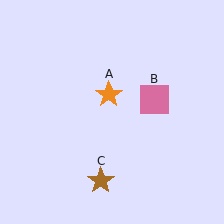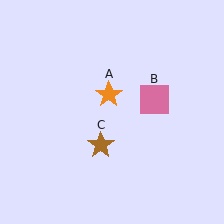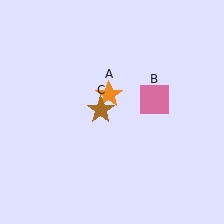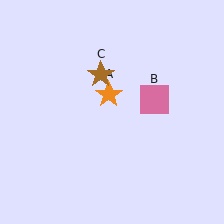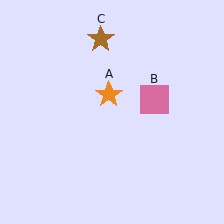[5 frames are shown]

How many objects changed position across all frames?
1 object changed position: brown star (object C).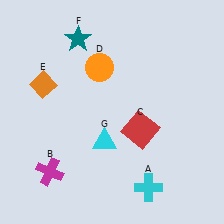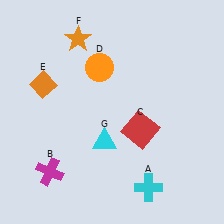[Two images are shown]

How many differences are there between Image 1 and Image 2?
There is 1 difference between the two images.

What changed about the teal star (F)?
In Image 1, F is teal. In Image 2, it changed to orange.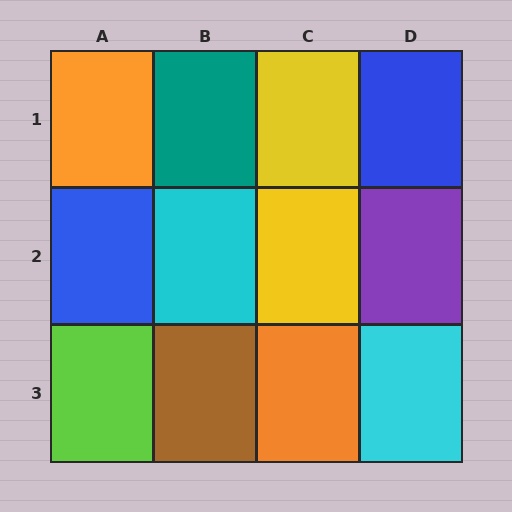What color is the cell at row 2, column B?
Cyan.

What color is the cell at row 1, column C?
Yellow.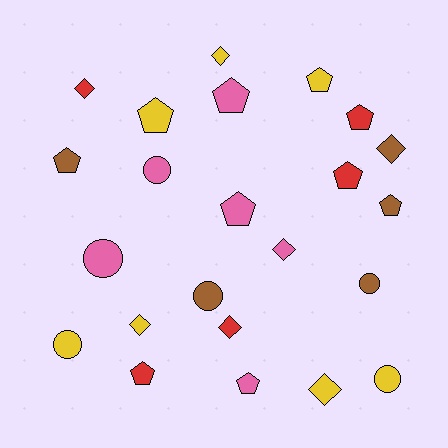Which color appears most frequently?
Yellow, with 7 objects.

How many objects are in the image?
There are 23 objects.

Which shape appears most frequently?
Pentagon, with 10 objects.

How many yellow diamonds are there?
There are 3 yellow diamonds.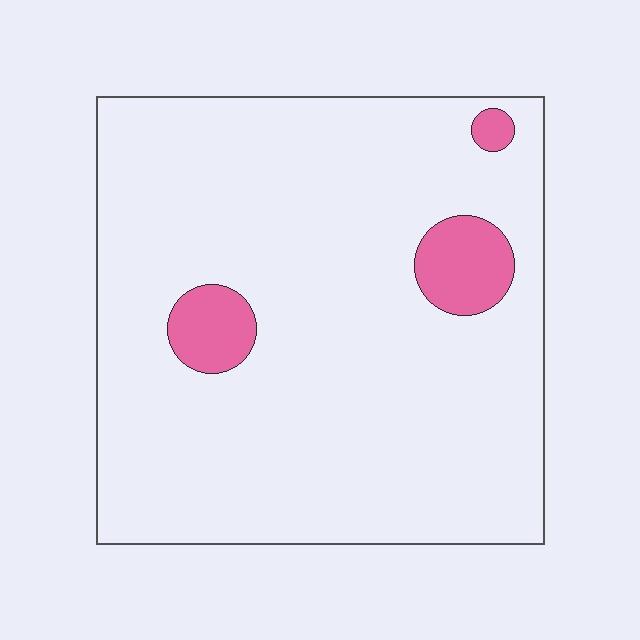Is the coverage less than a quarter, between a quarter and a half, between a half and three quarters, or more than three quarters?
Less than a quarter.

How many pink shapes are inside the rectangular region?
3.